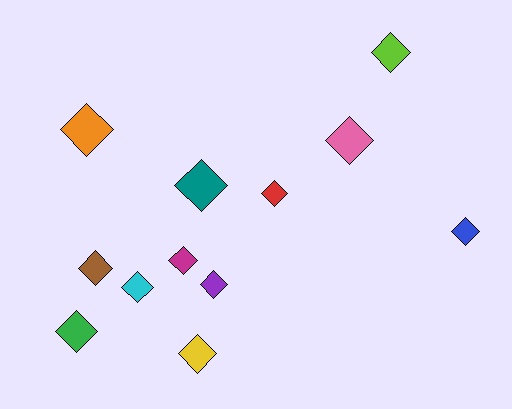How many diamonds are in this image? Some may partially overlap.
There are 12 diamonds.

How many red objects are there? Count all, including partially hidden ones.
There is 1 red object.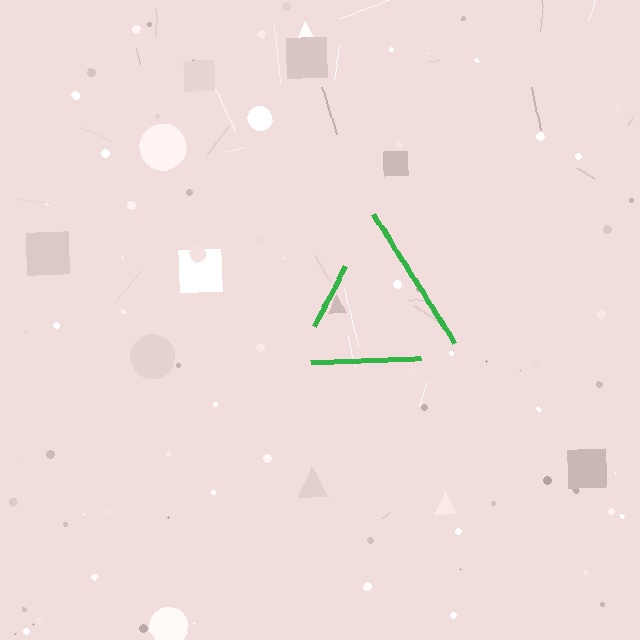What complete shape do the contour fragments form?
The contour fragments form a triangle.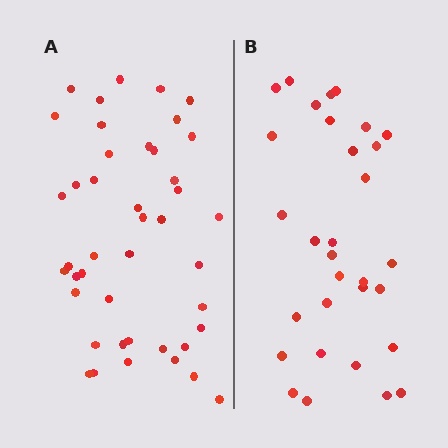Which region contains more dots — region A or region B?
Region A (the left region) has more dots.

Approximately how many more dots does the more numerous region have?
Region A has roughly 12 or so more dots than region B.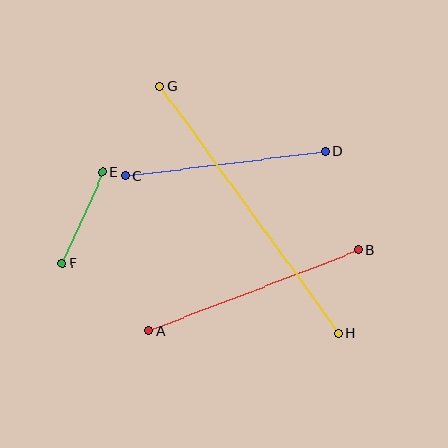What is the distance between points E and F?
The distance is approximately 100 pixels.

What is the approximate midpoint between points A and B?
The midpoint is at approximately (254, 290) pixels.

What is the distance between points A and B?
The distance is approximately 224 pixels.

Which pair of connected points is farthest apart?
Points G and H are farthest apart.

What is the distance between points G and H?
The distance is approximately 305 pixels.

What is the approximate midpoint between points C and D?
The midpoint is at approximately (225, 163) pixels.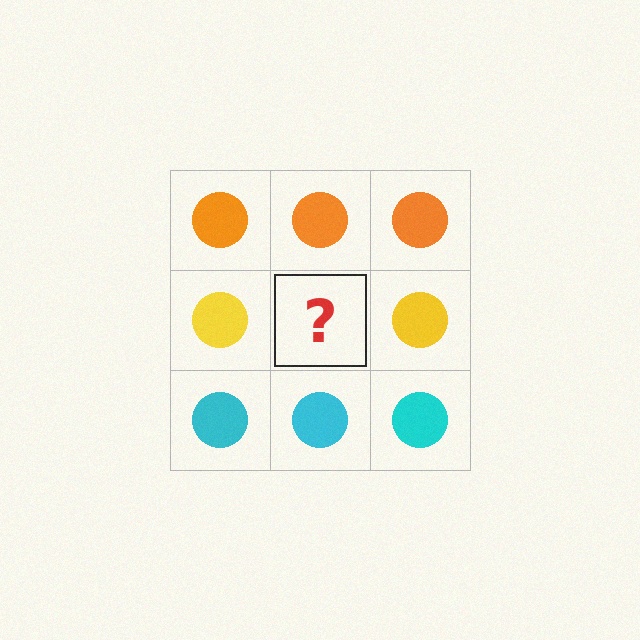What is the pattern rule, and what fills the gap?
The rule is that each row has a consistent color. The gap should be filled with a yellow circle.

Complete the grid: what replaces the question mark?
The question mark should be replaced with a yellow circle.